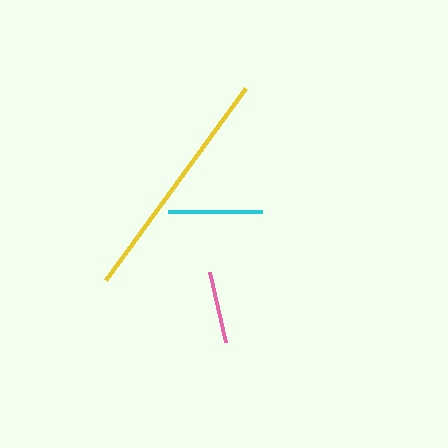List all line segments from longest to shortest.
From longest to shortest: yellow, cyan, pink.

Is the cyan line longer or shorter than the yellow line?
The yellow line is longer than the cyan line.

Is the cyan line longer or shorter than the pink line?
The cyan line is longer than the pink line.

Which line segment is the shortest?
The pink line is the shortest at approximately 72 pixels.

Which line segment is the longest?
The yellow line is the longest at approximately 238 pixels.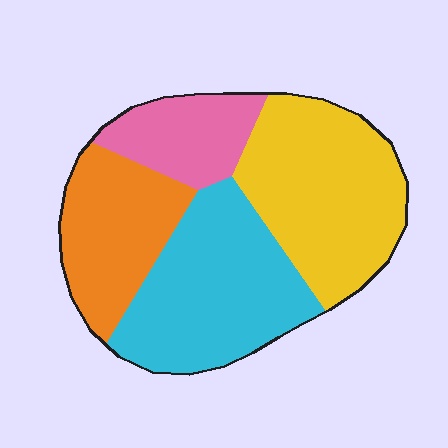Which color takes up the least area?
Pink, at roughly 15%.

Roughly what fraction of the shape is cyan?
Cyan covers about 30% of the shape.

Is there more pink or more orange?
Orange.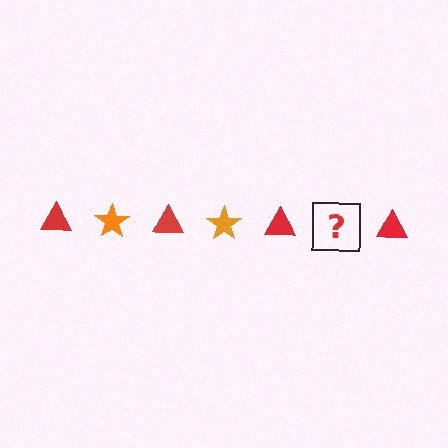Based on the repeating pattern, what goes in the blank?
The blank should be an orange star.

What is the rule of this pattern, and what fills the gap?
The rule is that the pattern alternates between red triangle and orange star. The gap should be filled with an orange star.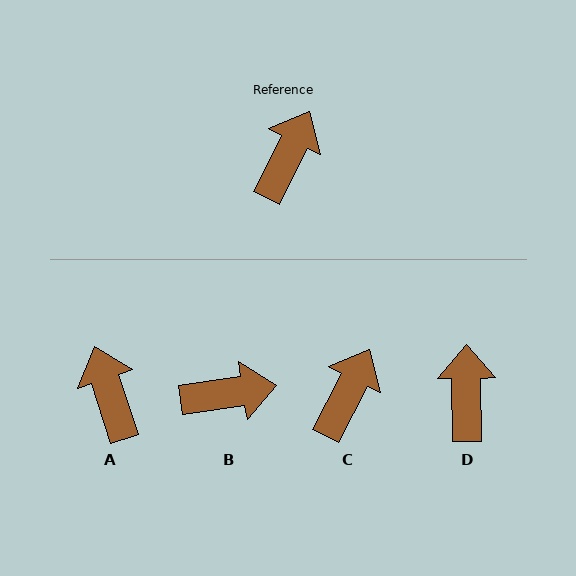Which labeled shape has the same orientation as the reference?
C.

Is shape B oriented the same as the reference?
No, it is off by about 55 degrees.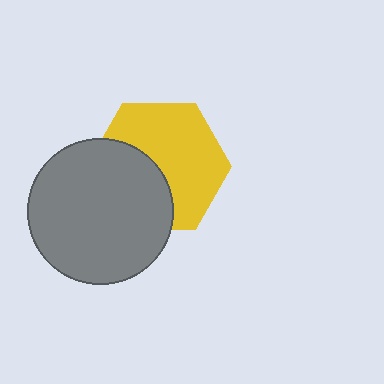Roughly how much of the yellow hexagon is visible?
About half of it is visible (roughly 60%).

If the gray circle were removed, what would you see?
You would see the complete yellow hexagon.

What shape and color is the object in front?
The object in front is a gray circle.